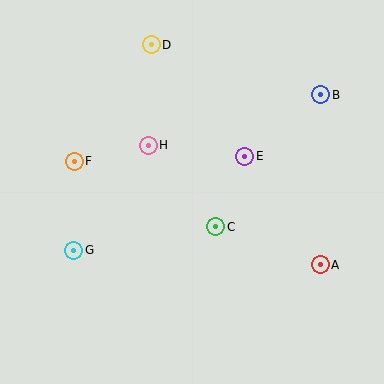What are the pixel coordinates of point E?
Point E is at (245, 156).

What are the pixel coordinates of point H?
Point H is at (148, 145).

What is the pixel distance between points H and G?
The distance between H and G is 129 pixels.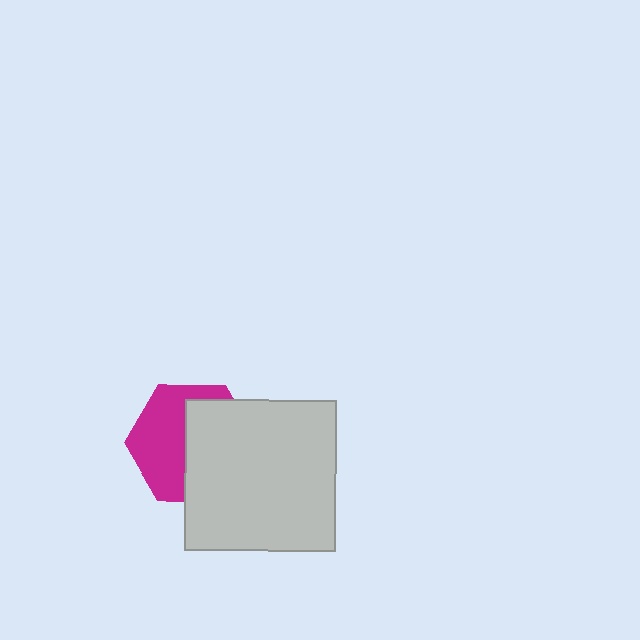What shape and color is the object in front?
The object in front is a light gray square.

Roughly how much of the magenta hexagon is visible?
About half of it is visible (roughly 48%).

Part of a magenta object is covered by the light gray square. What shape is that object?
It is a hexagon.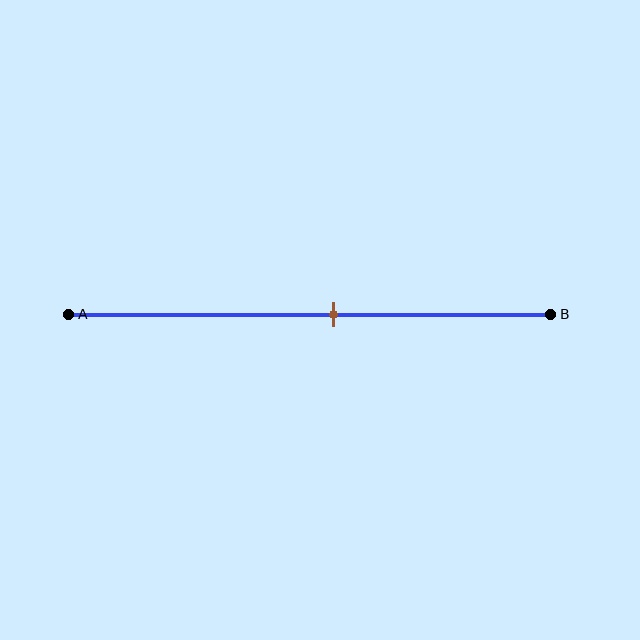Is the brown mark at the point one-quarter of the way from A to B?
No, the mark is at about 55% from A, not at the 25% one-quarter point.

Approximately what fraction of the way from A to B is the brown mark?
The brown mark is approximately 55% of the way from A to B.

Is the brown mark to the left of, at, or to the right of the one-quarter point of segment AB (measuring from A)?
The brown mark is to the right of the one-quarter point of segment AB.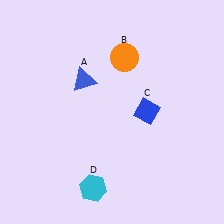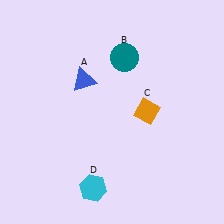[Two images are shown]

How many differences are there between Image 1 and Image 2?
There are 2 differences between the two images.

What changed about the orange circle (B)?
In Image 1, B is orange. In Image 2, it changed to teal.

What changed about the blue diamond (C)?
In Image 1, C is blue. In Image 2, it changed to orange.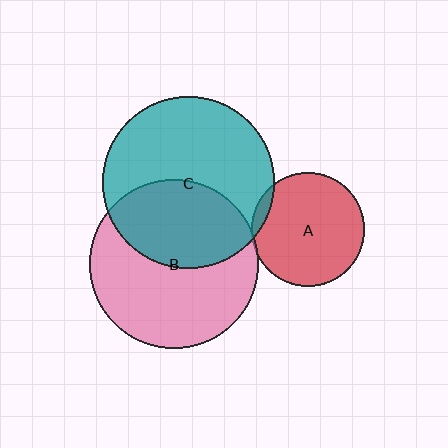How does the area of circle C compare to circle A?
Approximately 2.3 times.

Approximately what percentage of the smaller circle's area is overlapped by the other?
Approximately 5%.